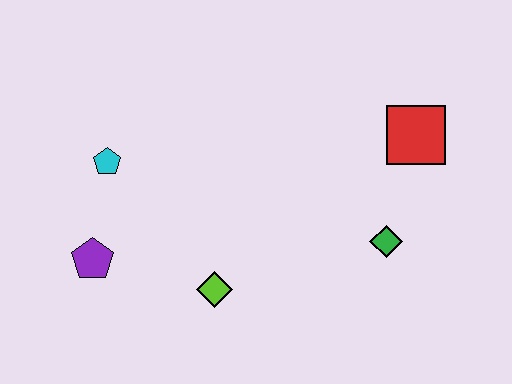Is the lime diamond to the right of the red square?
No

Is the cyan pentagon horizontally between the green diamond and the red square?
No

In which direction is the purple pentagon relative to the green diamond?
The purple pentagon is to the left of the green diamond.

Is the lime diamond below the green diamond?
Yes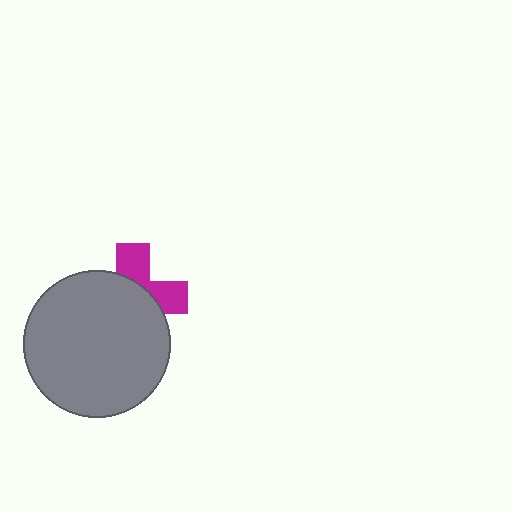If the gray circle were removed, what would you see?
You would see the complete magenta cross.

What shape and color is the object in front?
The object in front is a gray circle.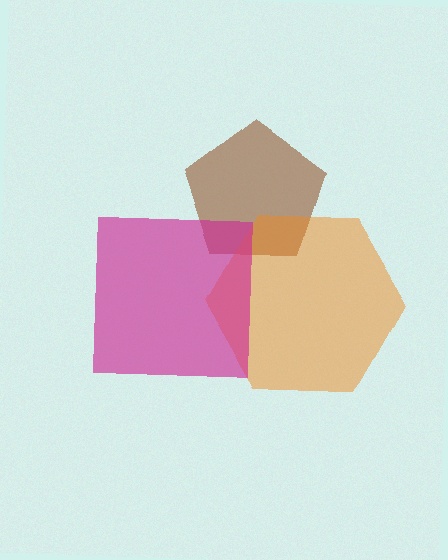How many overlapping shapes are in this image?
There are 3 overlapping shapes in the image.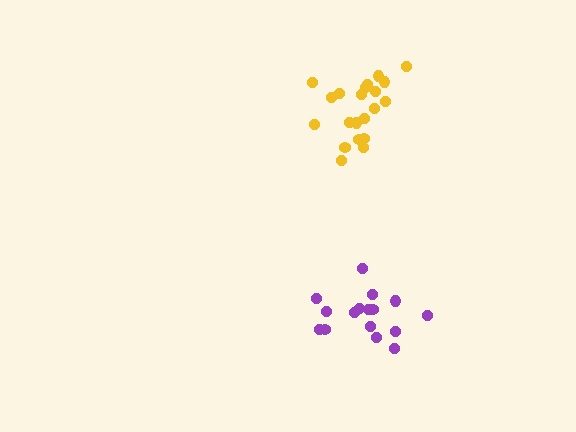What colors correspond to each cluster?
The clusters are colored: yellow, purple.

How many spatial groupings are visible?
There are 2 spatial groupings.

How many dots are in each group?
Group 1: 21 dots, Group 2: 16 dots (37 total).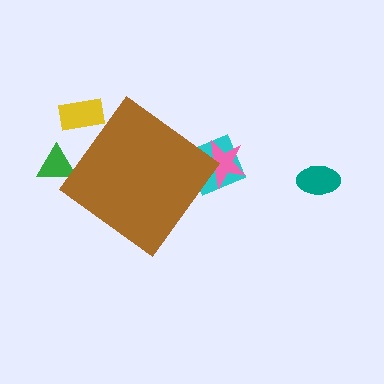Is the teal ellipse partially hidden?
No, the teal ellipse is fully visible.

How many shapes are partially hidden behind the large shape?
4 shapes are partially hidden.